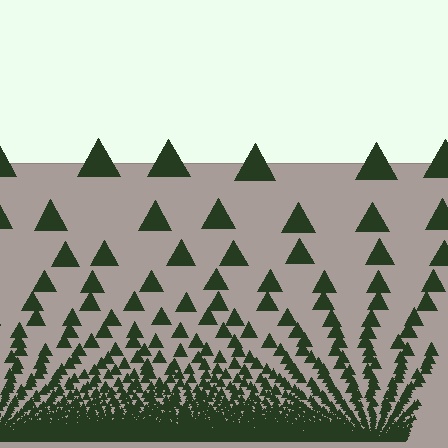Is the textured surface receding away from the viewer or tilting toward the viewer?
The surface appears to tilt toward the viewer. Texture elements get larger and sparser toward the top.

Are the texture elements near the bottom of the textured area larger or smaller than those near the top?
Smaller. The gradient is inverted — elements near the bottom are smaller and denser.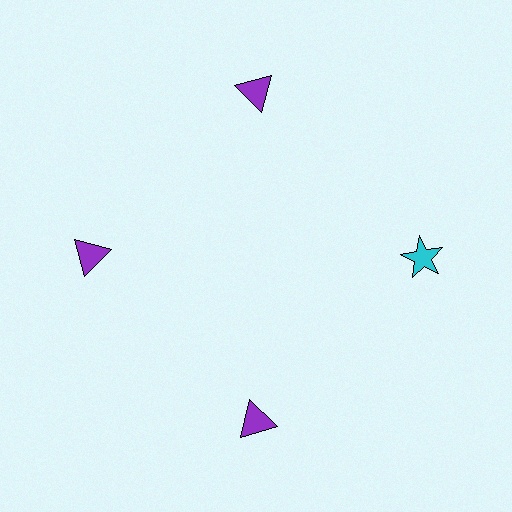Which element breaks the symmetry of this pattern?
The cyan star at roughly the 3 o'clock position breaks the symmetry. All other shapes are purple triangles.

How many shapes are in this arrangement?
There are 4 shapes arranged in a ring pattern.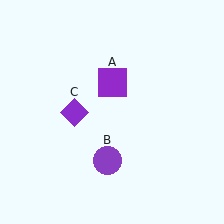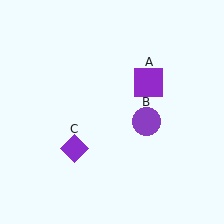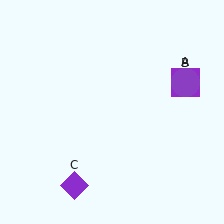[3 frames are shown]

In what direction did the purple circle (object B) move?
The purple circle (object B) moved up and to the right.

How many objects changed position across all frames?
3 objects changed position: purple square (object A), purple circle (object B), purple diamond (object C).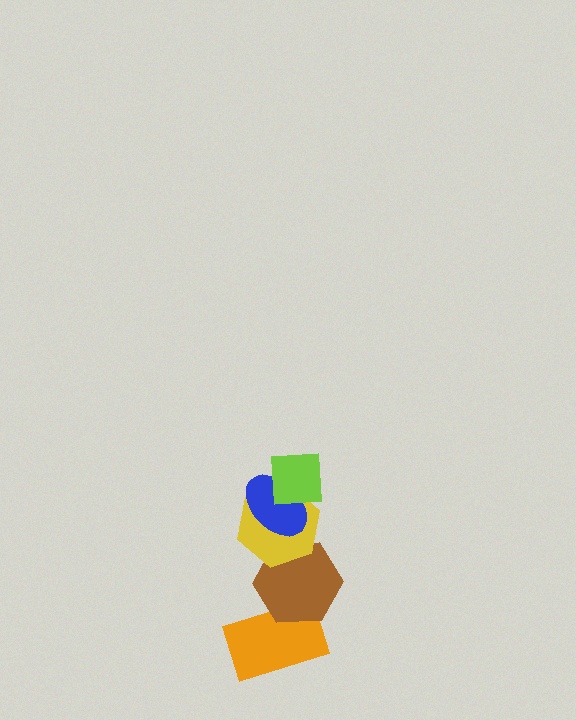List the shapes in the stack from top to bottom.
From top to bottom: the lime square, the blue ellipse, the yellow hexagon, the brown hexagon, the orange rectangle.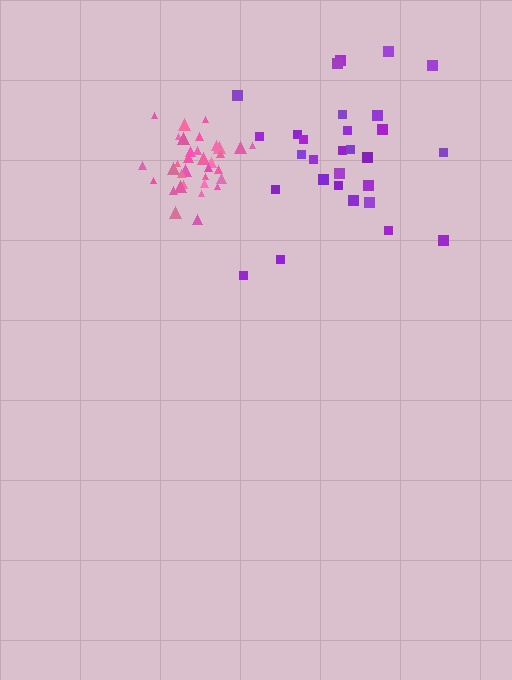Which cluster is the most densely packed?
Pink.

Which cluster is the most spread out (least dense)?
Purple.